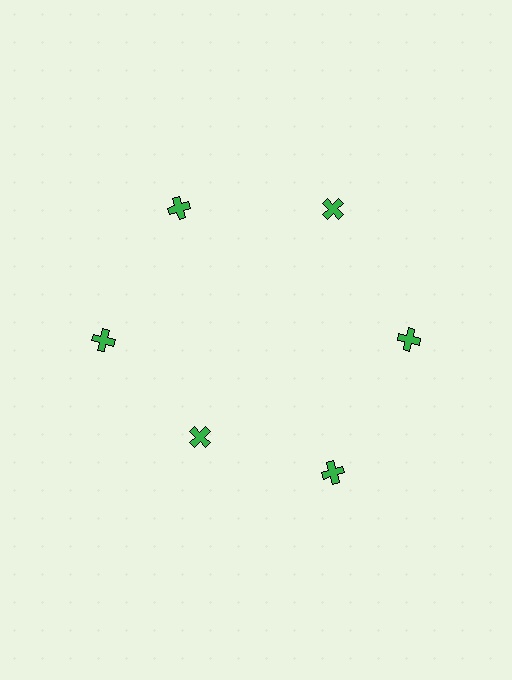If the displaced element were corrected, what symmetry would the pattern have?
It would have 6-fold rotational symmetry — the pattern would map onto itself every 60 degrees.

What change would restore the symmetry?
The symmetry would be restored by moving it outward, back onto the ring so that all 6 crosses sit at equal angles and equal distance from the center.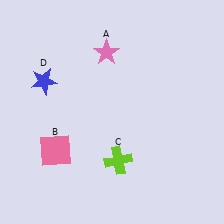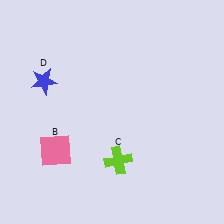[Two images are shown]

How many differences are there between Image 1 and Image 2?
There is 1 difference between the two images.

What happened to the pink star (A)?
The pink star (A) was removed in Image 2. It was in the top-left area of Image 1.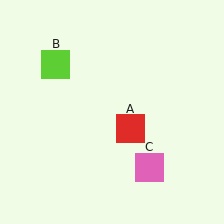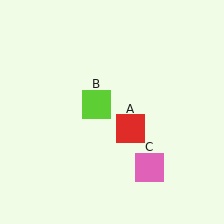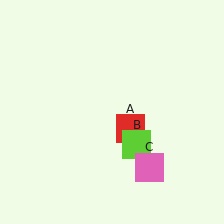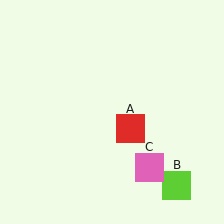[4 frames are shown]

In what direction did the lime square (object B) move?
The lime square (object B) moved down and to the right.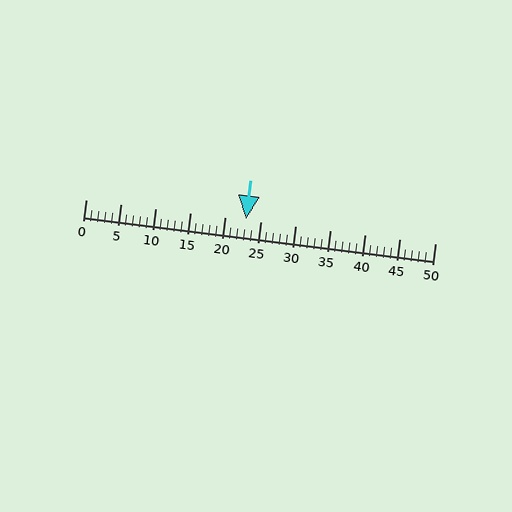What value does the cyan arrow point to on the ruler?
The cyan arrow points to approximately 23.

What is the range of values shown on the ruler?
The ruler shows values from 0 to 50.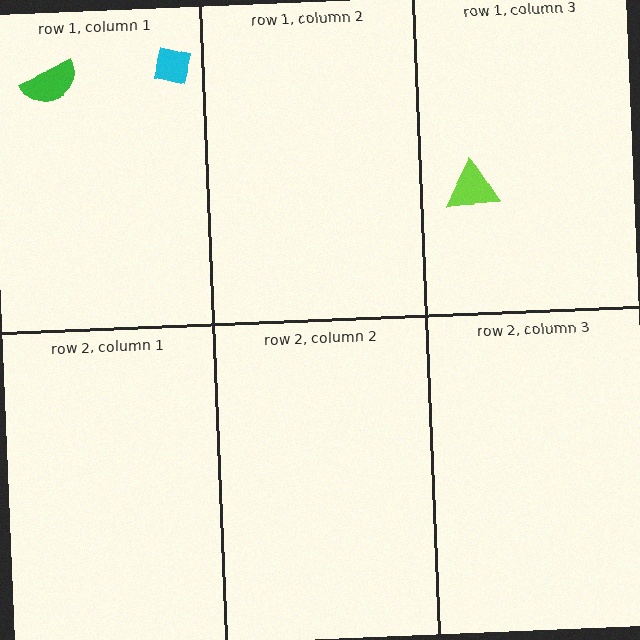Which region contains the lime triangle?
The row 1, column 3 region.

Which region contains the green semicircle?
The row 1, column 1 region.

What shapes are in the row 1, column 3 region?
The lime triangle.